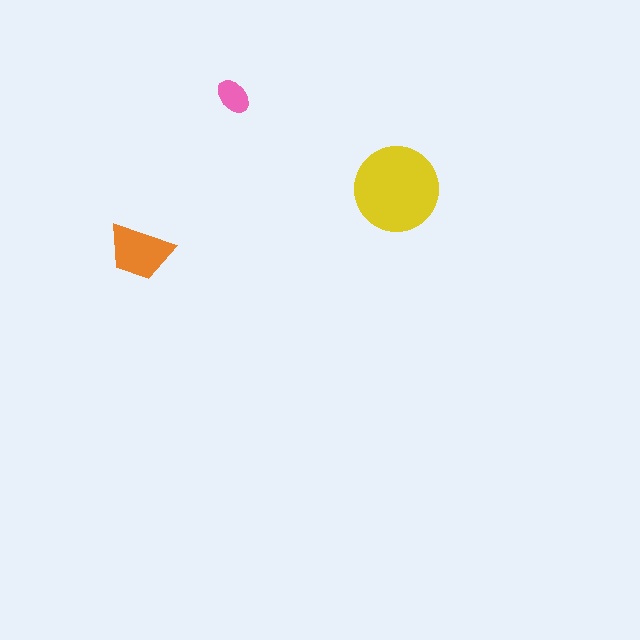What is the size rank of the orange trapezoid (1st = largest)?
2nd.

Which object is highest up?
The pink ellipse is topmost.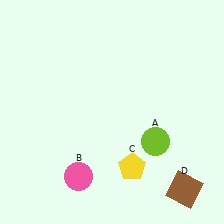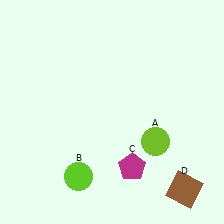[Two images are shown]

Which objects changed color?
B changed from pink to lime. C changed from yellow to magenta.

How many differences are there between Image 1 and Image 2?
There are 2 differences between the two images.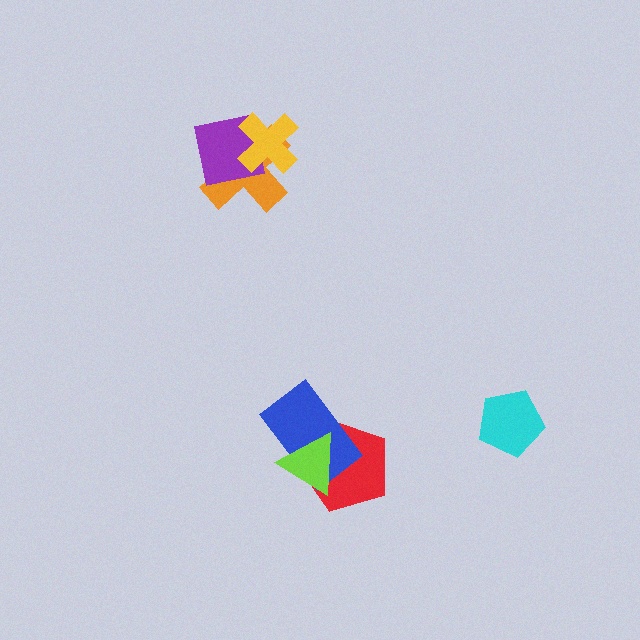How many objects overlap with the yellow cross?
2 objects overlap with the yellow cross.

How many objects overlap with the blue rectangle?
2 objects overlap with the blue rectangle.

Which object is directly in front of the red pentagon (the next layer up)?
The blue rectangle is directly in front of the red pentagon.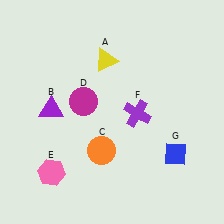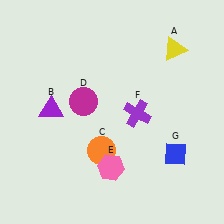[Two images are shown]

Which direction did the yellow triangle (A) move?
The yellow triangle (A) moved right.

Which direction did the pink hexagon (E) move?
The pink hexagon (E) moved right.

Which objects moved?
The objects that moved are: the yellow triangle (A), the pink hexagon (E).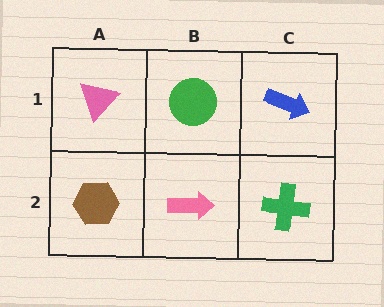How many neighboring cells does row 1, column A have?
2.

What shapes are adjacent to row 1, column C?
A green cross (row 2, column C), a green circle (row 1, column B).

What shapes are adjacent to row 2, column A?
A pink triangle (row 1, column A), a pink arrow (row 2, column B).